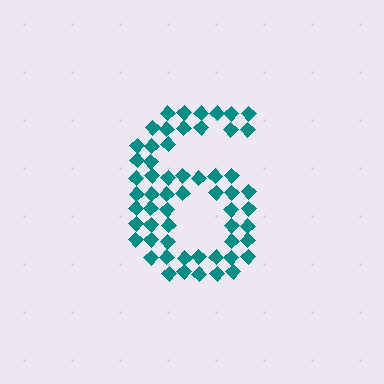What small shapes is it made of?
It is made of small diamonds.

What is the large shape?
The large shape is the digit 6.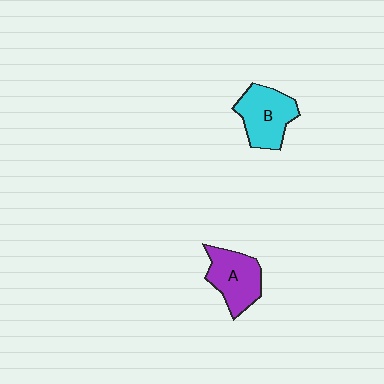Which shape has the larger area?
Shape B (cyan).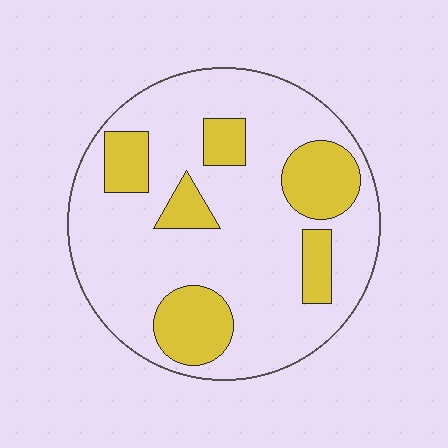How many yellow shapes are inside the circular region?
6.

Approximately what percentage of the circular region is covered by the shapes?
Approximately 25%.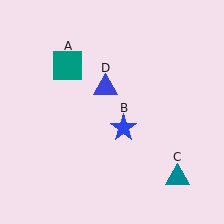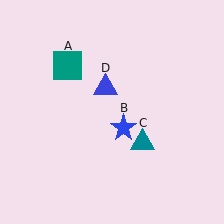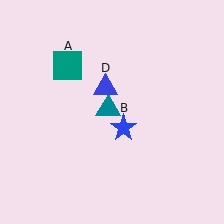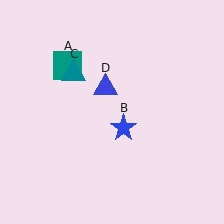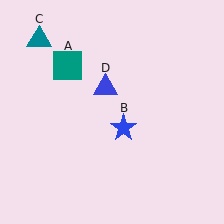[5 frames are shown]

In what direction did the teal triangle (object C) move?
The teal triangle (object C) moved up and to the left.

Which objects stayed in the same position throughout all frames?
Teal square (object A) and blue star (object B) and blue triangle (object D) remained stationary.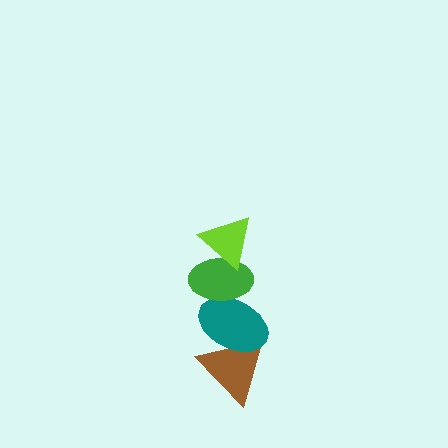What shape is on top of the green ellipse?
The lime triangle is on top of the green ellipse.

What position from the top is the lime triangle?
The lime triangle is 1st from the top.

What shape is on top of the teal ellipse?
The green ellipse is on top of the teal ellipse.